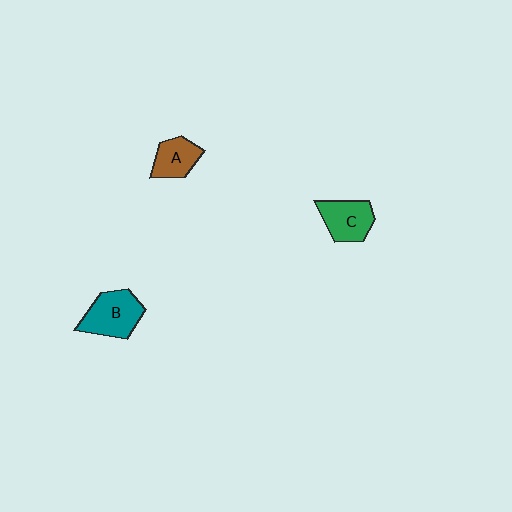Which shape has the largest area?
Shape B (teal).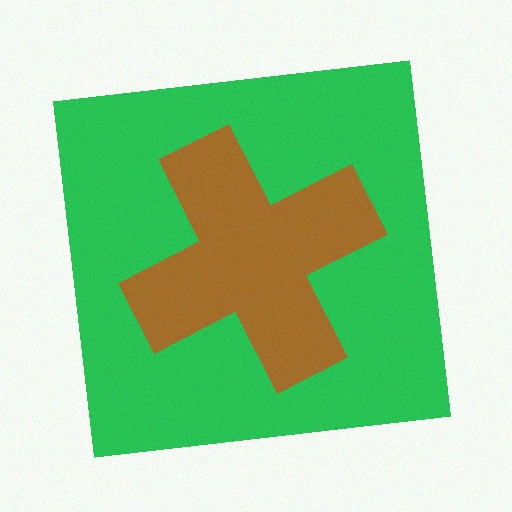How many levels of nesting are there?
2.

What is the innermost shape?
The brown cross.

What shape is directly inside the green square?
The brown cross.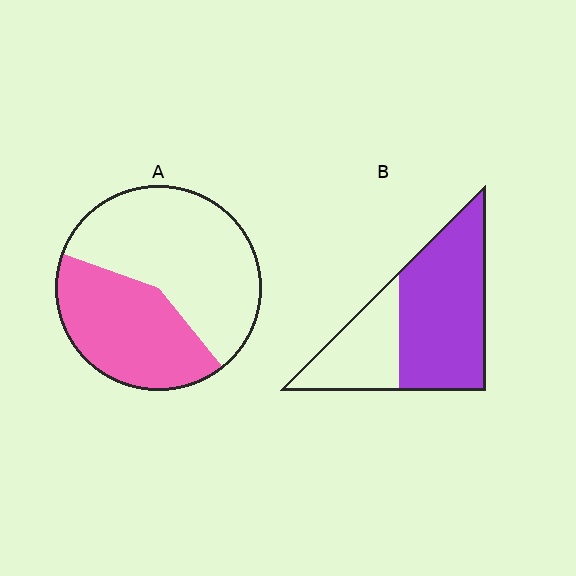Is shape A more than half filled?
No.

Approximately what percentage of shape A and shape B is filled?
A is approximately 40% and B is approximately 65%.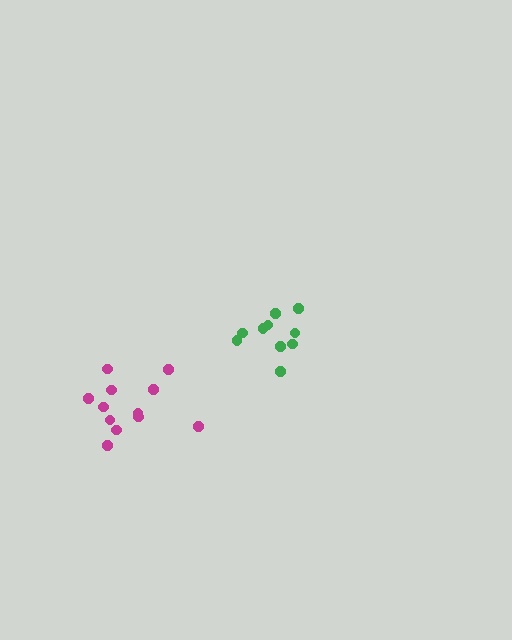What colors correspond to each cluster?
The clusters are colored: magenta, green.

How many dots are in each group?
Group 1: 12 dots, Group 2: 10 dots (22 total).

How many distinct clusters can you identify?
There are 2 distinct clusters.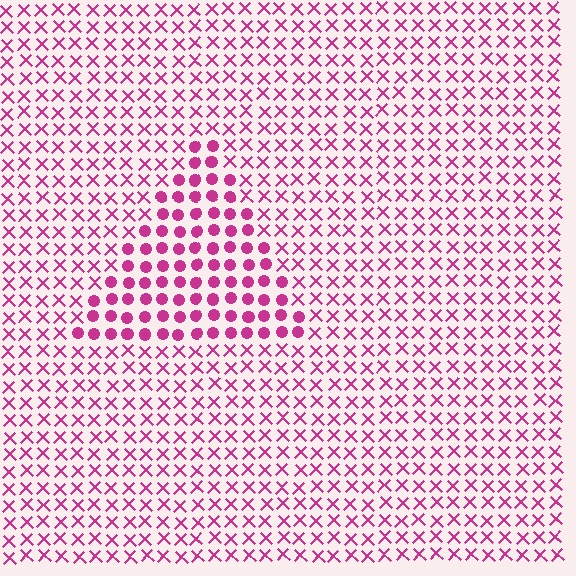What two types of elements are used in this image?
The image uses circles inside the triangle region and X marks outside it.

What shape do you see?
I see a triangle.